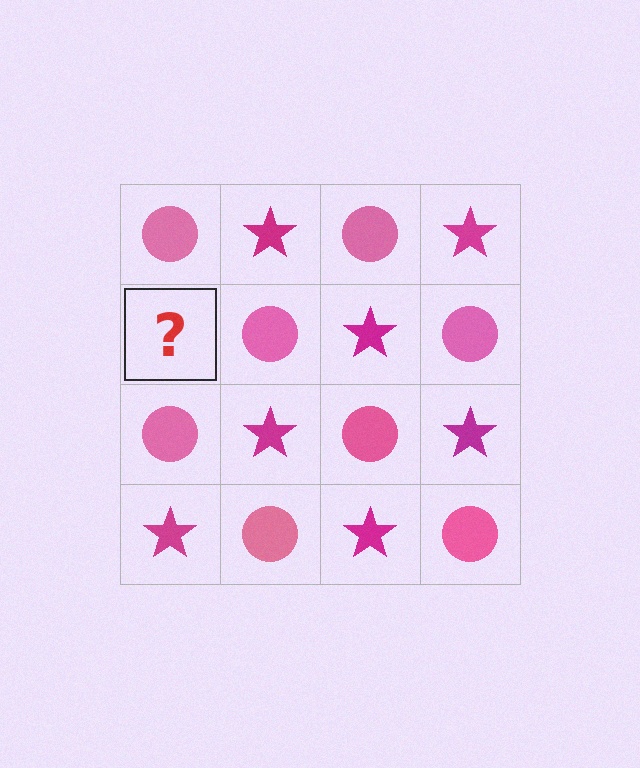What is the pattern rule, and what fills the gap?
The rule is that it alternates pink circle and magenta star in a checkerboard pattern. The gap should be filled with a magenta star.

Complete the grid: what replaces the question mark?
The question mark should be replaced with a magenta star.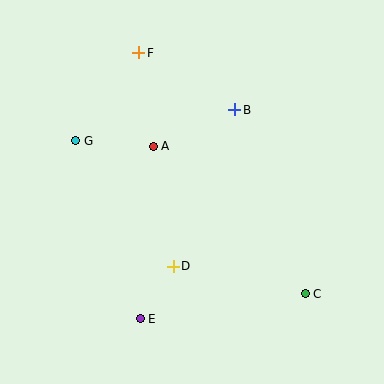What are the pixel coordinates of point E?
Point E is at (140, 319).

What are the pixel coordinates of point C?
Point C is at (305, 294).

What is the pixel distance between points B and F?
The distance between B and F is 111 pixels.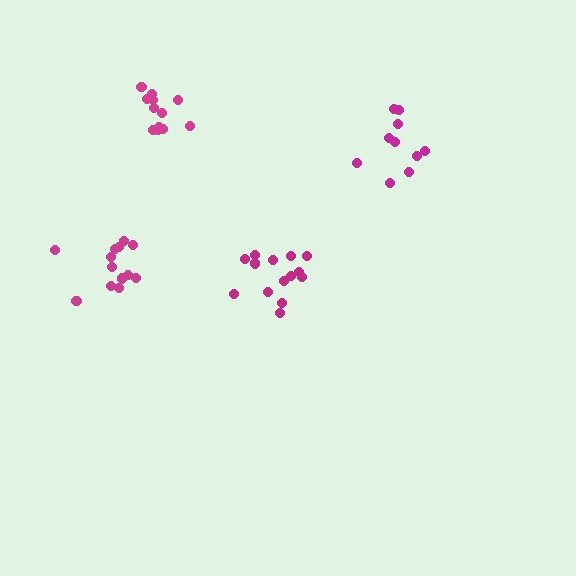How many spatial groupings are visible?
There are 4 spatial groupings.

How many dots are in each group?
Group 1: 14 dots, Group 2: 12 dots, Group 3: 10 dots, Group 4: 13 dots (49 total).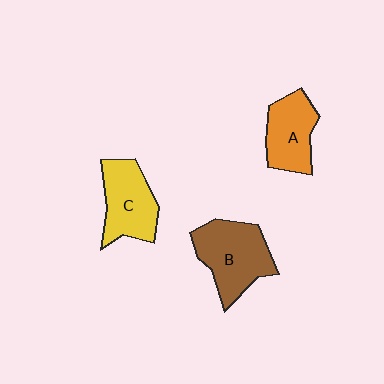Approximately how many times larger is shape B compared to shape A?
Approximately 1.3 times.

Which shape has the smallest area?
Shape A (orange).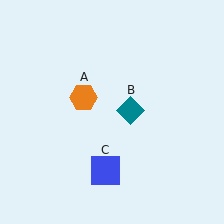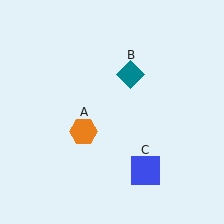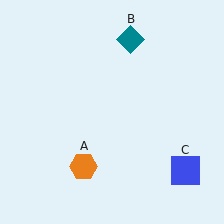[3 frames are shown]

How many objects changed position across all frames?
3 objects changed position: orange hexagon (object A), teal diamond (object B), blue square (object C).